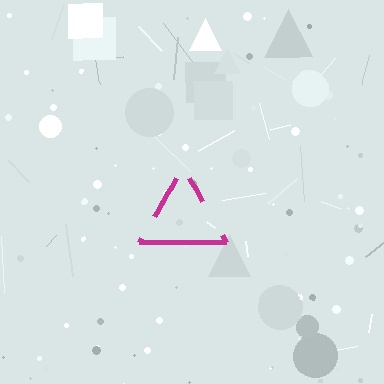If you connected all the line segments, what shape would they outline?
They would outline a triangle.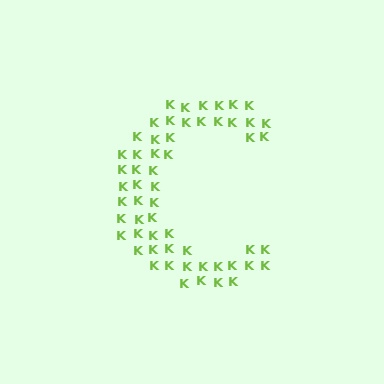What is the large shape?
The large shape is the letter C.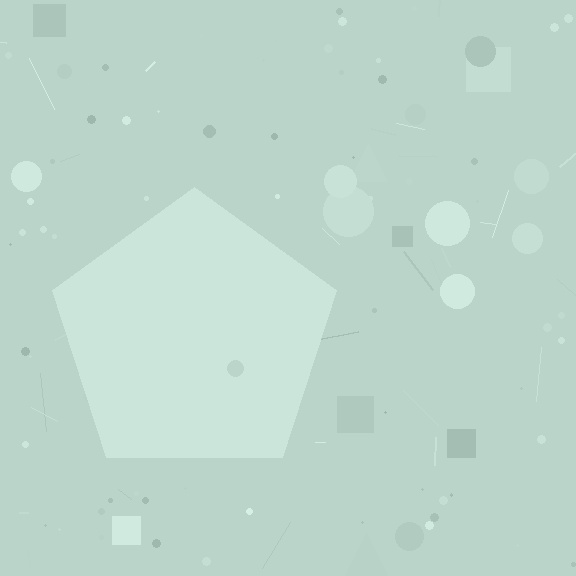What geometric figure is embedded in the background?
A pentagon is embedded in the background.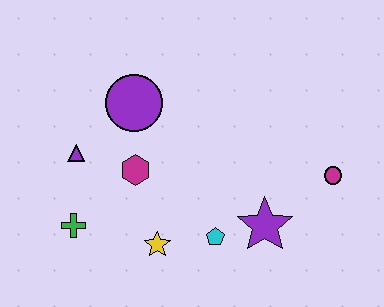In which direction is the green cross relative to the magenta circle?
The green cross is to the left of the magenta circle.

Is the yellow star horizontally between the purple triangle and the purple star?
Yes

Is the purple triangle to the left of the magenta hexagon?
Yes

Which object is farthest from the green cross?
The magenta circle is farthest from the green cross.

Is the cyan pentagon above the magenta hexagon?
No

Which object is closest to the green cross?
The purple triangle is closest to the green cross.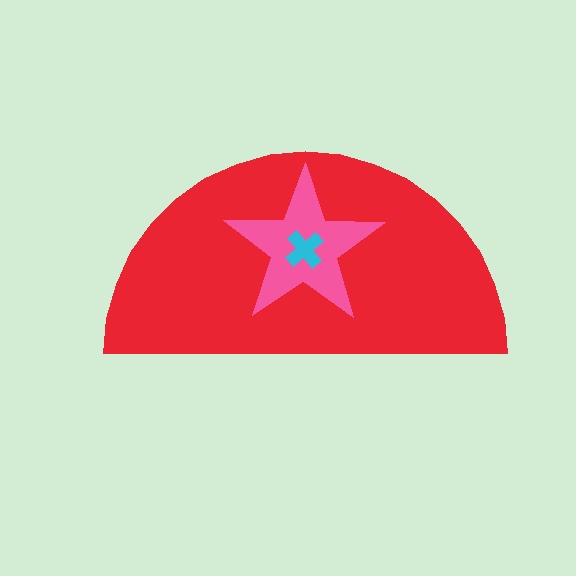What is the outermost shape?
The red semicircle.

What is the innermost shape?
The cyan cross.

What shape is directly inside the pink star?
The cyan cross.